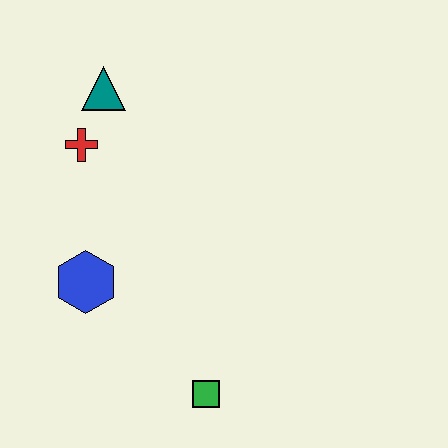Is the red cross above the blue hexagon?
Yes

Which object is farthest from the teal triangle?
The green square is farthest from the teal triangle.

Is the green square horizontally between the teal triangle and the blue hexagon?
No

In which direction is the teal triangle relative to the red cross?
The teal triangle is above the red cross.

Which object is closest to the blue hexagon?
The red cross is closest to the blue hexagon.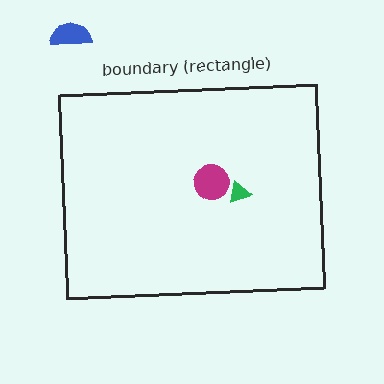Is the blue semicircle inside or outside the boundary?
Outside.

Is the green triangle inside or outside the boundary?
Inside.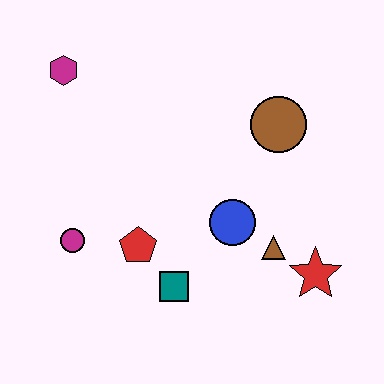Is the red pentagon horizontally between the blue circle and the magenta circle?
Yes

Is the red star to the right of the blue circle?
Yes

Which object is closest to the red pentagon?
The teal square is closest to the red pentagon.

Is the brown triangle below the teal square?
No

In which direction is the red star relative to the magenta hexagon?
The red star is to the right of the magenta hexagon.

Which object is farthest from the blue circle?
The magenta hexagon is farthest from the blue circle.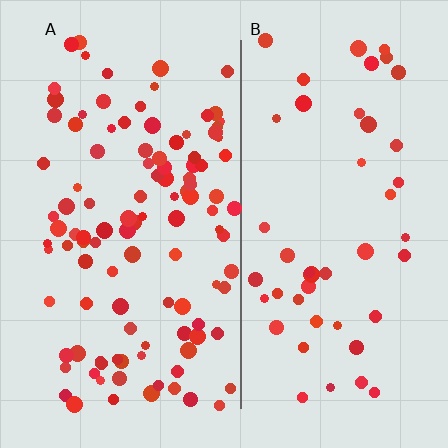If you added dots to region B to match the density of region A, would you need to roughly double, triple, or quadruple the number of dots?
Approximately double.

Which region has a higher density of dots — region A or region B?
A (the left).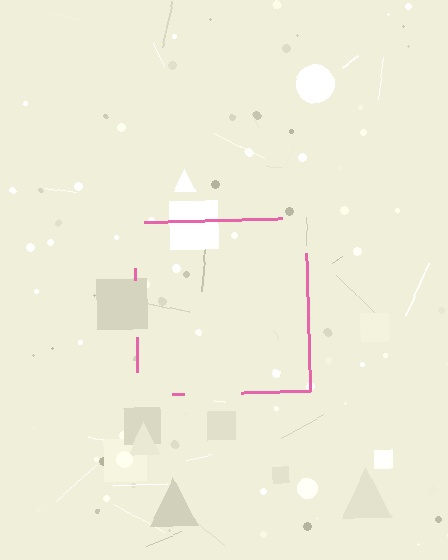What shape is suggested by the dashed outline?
The dashed outline suggests a square.